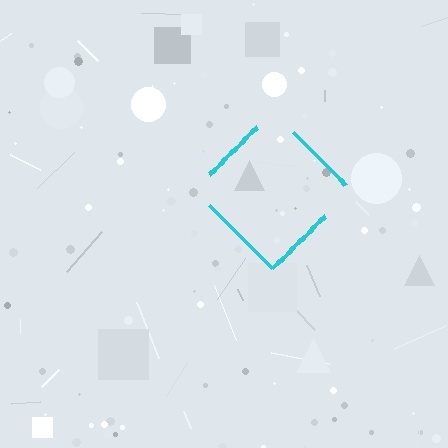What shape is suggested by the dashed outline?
The dashed outline suggests a diamond.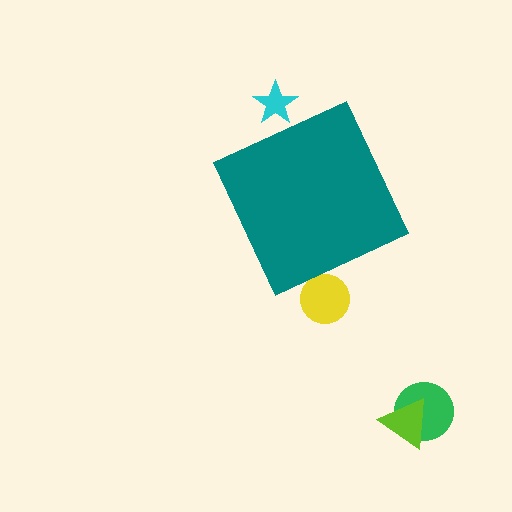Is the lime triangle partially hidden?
No, the lime triangle is fully visible.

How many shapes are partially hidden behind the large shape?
2 shapes are partially hidden.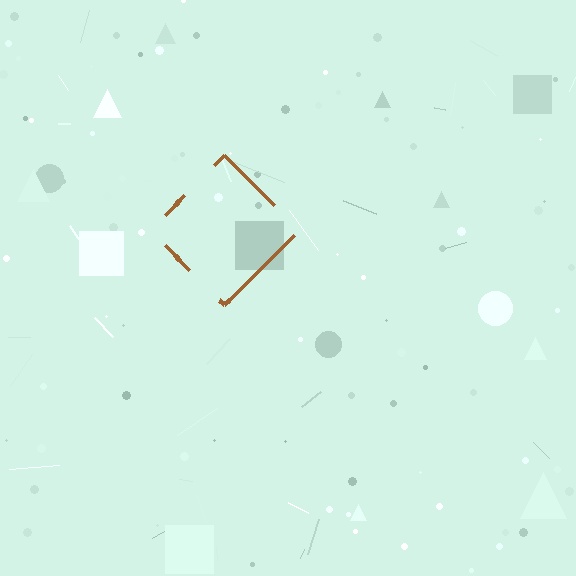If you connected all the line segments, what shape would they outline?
They would outline a diamond.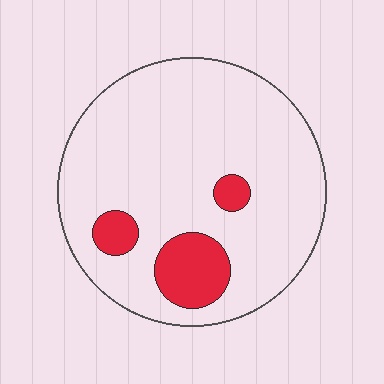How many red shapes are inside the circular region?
3.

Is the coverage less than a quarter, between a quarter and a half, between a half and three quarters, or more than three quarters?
Less than a quarter.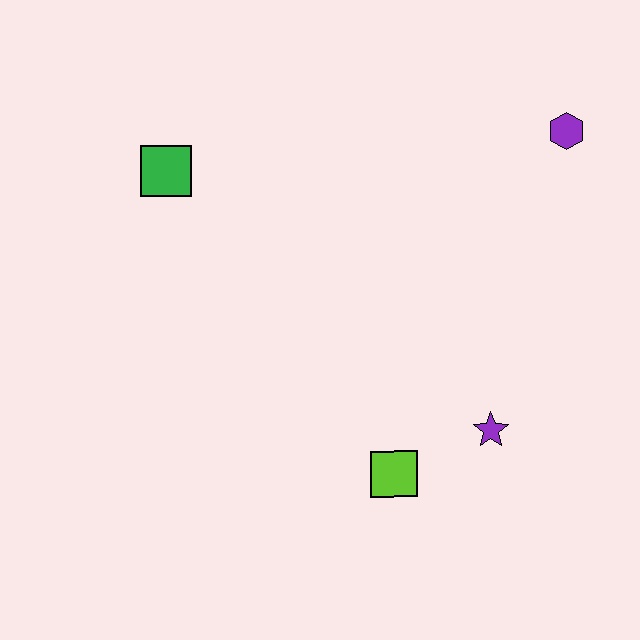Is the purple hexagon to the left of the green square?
No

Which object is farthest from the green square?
The purple star is farthest from the green square.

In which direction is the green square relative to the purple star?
The green square is to the left of the purple star.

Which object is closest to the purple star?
The lime square is closest to the purple star.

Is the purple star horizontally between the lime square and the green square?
No